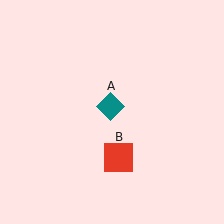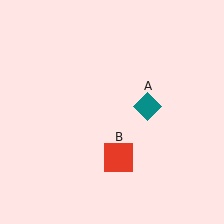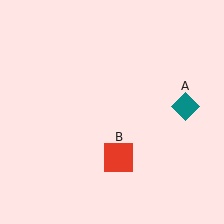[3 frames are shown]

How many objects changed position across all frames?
1 object changed position: teal diamond (object A).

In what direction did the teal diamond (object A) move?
The teal diamond (object A) moved right.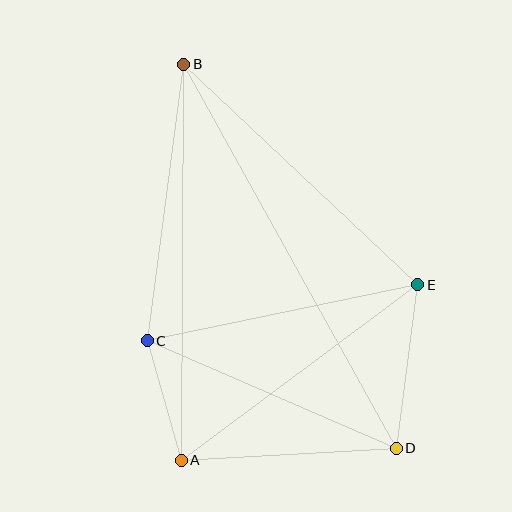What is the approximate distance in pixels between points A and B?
The distance between A and B is approximately 396 pixels.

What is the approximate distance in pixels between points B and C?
The distance between B and C is approximately 279 pixels.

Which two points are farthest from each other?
Points B and D are farthest from each other.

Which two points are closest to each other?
Points A and C are closest to each other.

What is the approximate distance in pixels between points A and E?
The distance between A and E is approximately 294 pixels.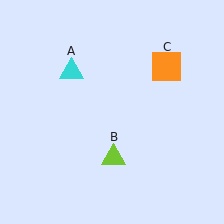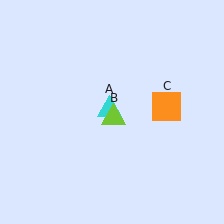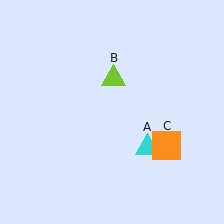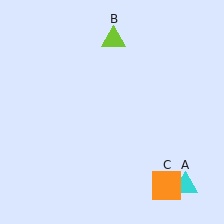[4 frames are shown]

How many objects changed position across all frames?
3 objects changed position: cyan triangle (object A), lime triangle (object B), orange square (object C).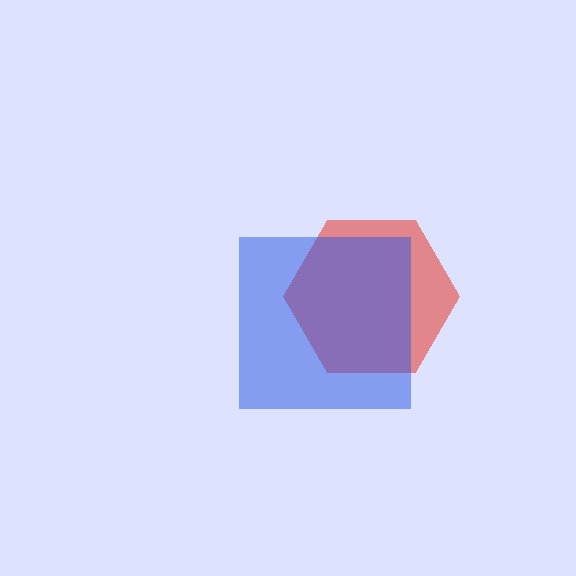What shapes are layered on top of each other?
The layered shapes are: a red hexagon, a blue square.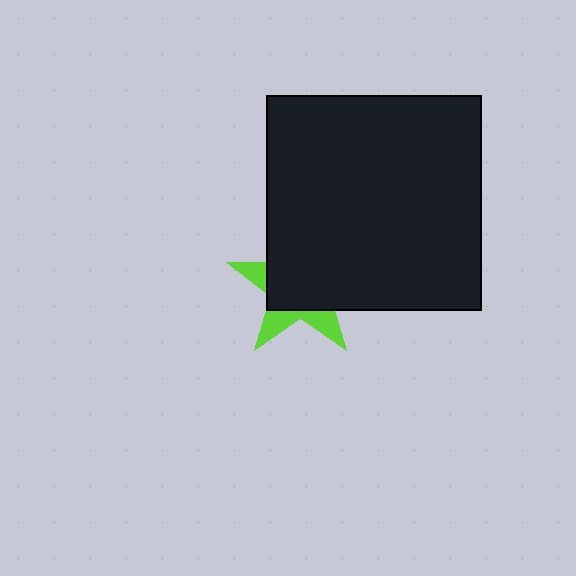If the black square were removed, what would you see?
You would see the complete lime star.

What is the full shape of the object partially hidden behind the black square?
The partially hidden object is a lime star.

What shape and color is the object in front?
The object in front is a black square.